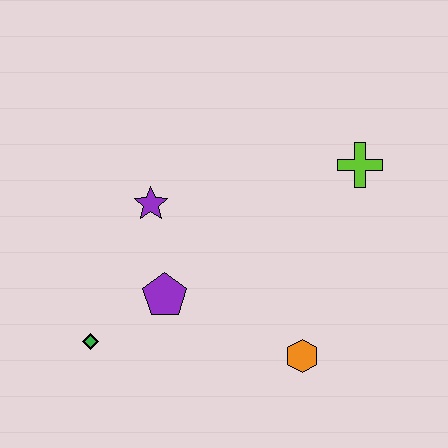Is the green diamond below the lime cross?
Yes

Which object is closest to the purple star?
The purple pentagon is closest to the purple star.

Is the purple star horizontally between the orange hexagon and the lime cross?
No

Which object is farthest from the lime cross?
The green diamond is farthest from the lime cross.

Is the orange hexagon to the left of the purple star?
No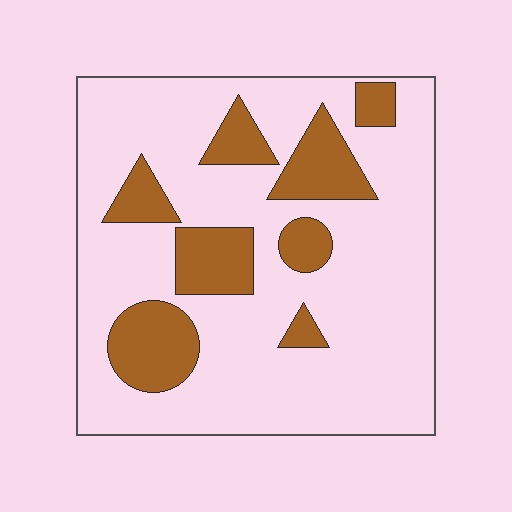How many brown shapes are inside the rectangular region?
8.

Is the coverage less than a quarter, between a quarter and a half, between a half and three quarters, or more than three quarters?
Less than a quarter.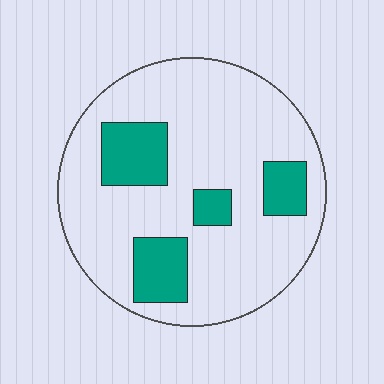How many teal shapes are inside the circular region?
4.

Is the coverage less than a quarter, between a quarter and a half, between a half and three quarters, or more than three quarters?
Less than a quarter.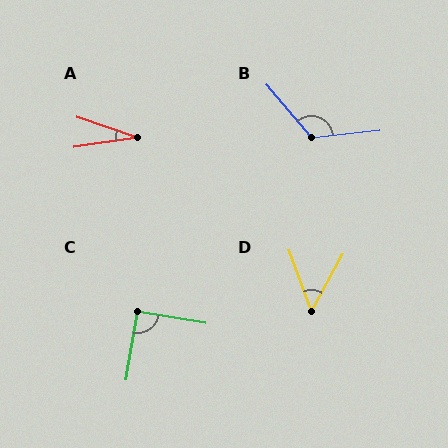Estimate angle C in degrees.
Approximately 90 degrees.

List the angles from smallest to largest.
A (27°), D (49°), C (90°), B (124°).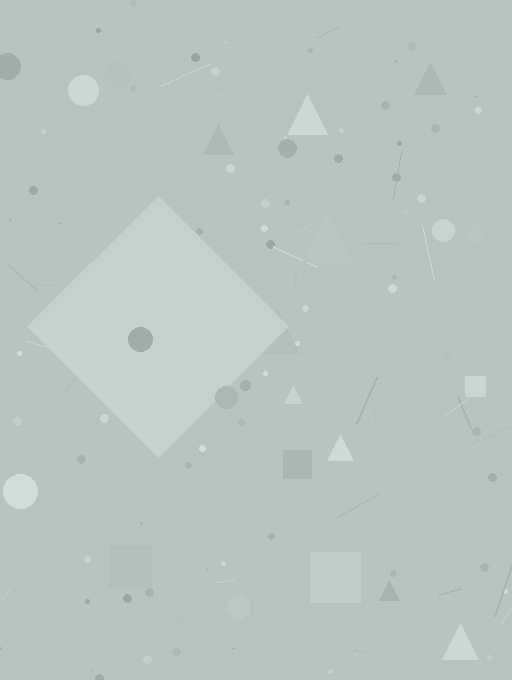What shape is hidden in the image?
A diamond is hidden in the image.